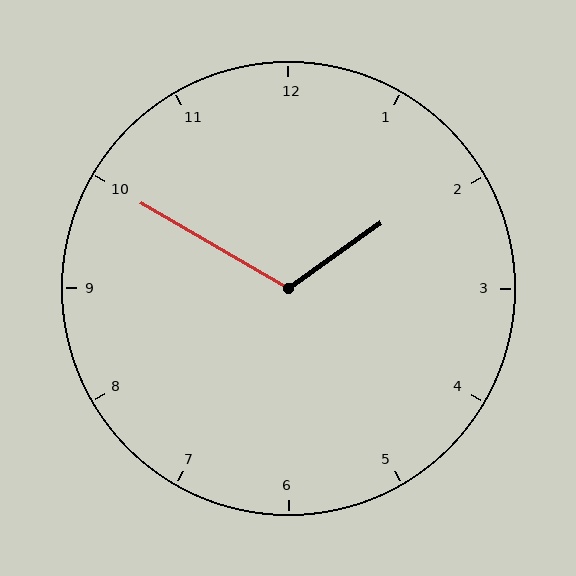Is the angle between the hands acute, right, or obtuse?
It is obtuse.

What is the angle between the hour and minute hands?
Approximately 115 degrees.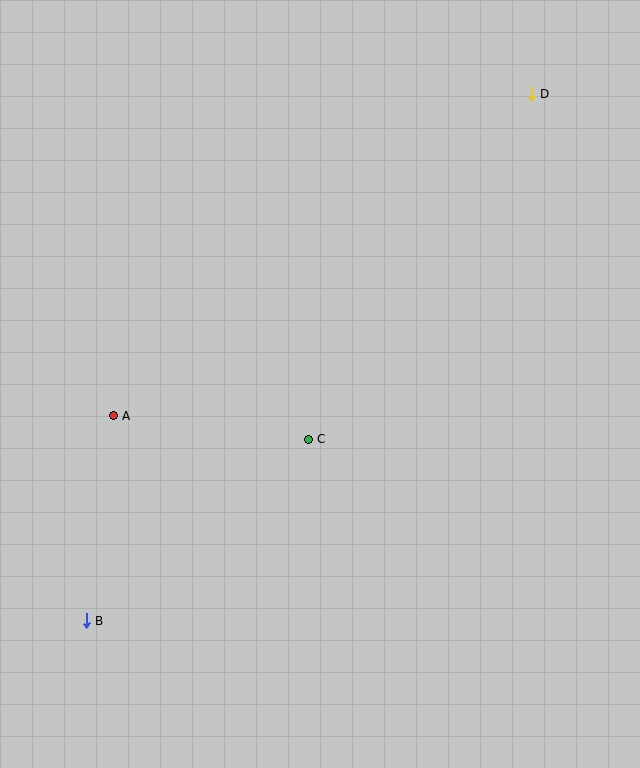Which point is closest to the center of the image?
Point C at (308, 439) is closest to the center.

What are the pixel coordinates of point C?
Point C is at (308, 439).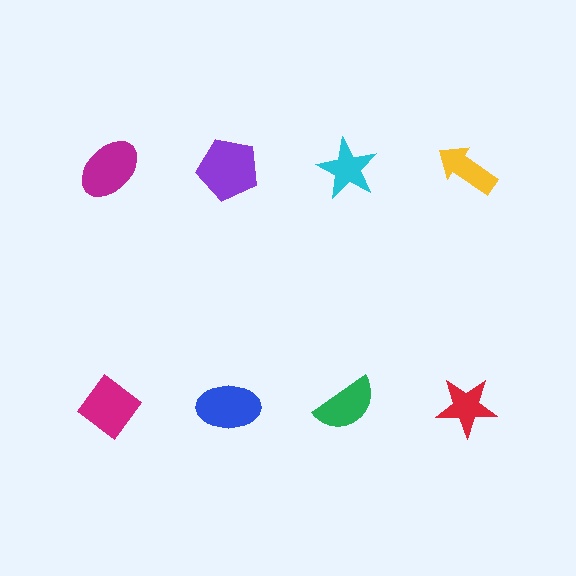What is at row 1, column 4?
A yellow arrow.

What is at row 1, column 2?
A purple pentagon.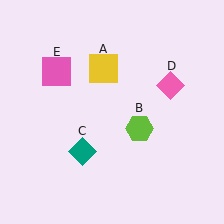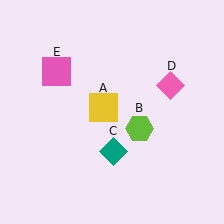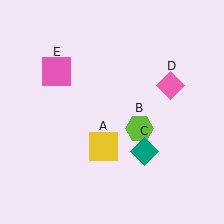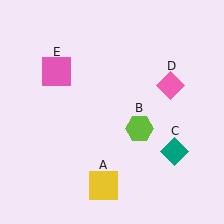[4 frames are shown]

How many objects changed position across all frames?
2 objects changed position: yellow square (object A), teal diamond (object C).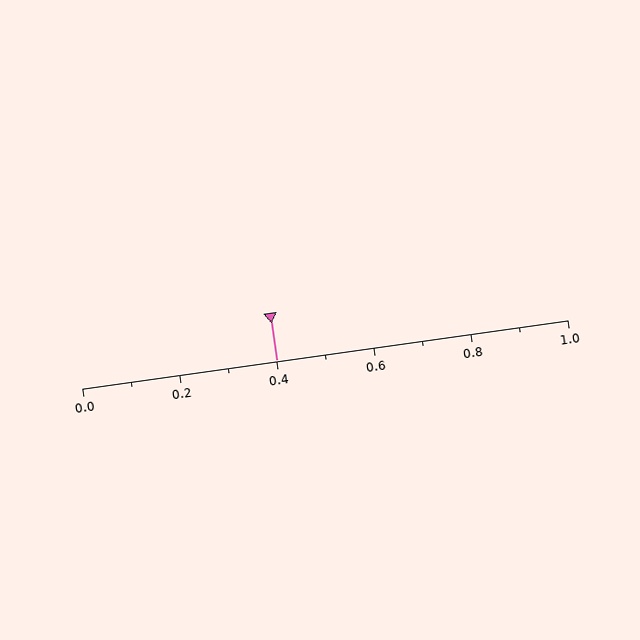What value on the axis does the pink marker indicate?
The marker indicates approximately 0.4.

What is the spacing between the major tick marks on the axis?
The major ticks are spaced 0.2 apart.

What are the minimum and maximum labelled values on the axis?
The axis runs from 0.0 to 1.0.